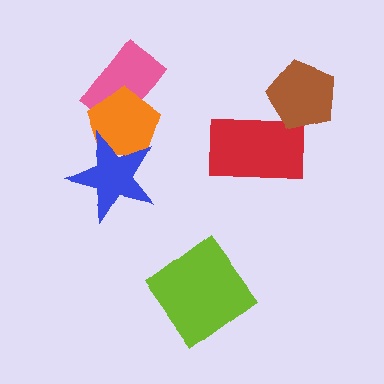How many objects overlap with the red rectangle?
1 object overlaps with the red rectangle.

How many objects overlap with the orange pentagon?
2 objects overlap with the orange pentagon.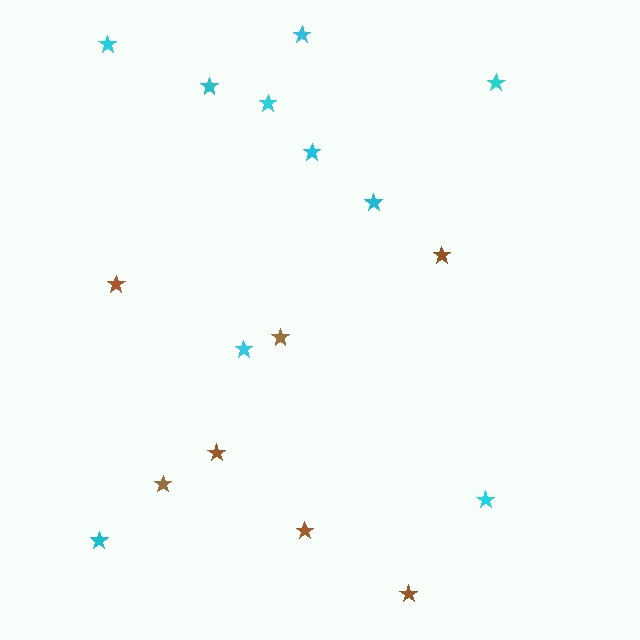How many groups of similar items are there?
There are 2 groups: one group of brown stars (7) and one group of cyan stars (10).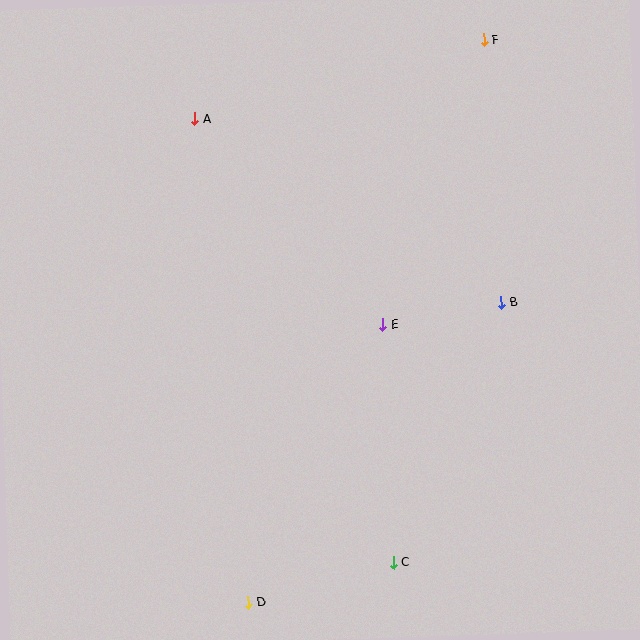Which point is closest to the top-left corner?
Point A is closest to the top-left corner.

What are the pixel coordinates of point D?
Point D is at (248, 603).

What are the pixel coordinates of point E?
Point E is at (383, 324).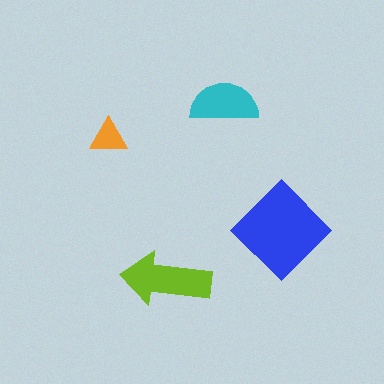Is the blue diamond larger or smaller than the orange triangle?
Larger.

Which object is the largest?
The blue diamond.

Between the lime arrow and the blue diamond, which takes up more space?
The blue diamond.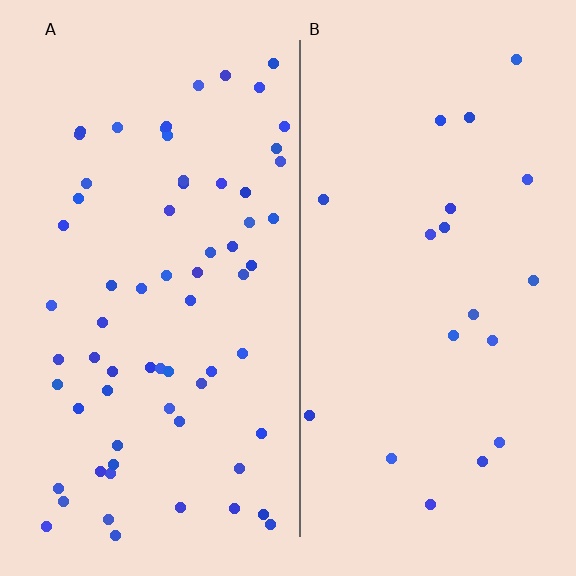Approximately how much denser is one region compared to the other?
Approximately 3.4× — region A over region B.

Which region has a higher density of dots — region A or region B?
A (the left).